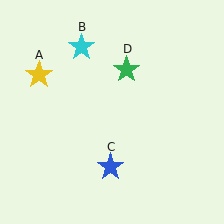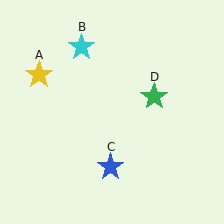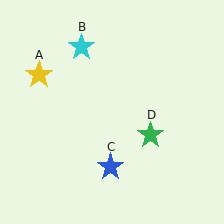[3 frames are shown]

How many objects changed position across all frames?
1 object changed position: green star (object D).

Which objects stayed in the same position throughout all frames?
Yellow star (object A) and cyan star (object B) and blue star (object C) remained stationary.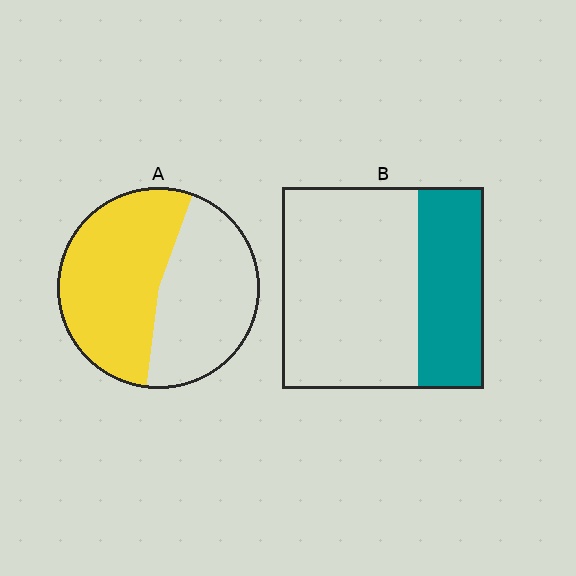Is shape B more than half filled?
No.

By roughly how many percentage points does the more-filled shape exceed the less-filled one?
By roughly 20 percentage points (A over B).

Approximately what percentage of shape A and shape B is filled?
A is approximately 55% and B is approximately 35%.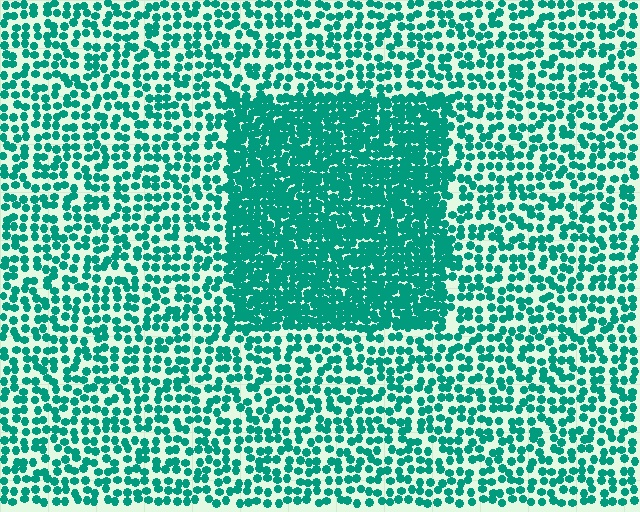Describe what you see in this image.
The image contains small teal elements arranged at two different densities. A rectangle-shaped region is visible where the elements are more densely packed than the surrounding area.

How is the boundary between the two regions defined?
The boundary is defined by a change in element density (approximately 2.2x ratio). All elements are the same color, size, and shape.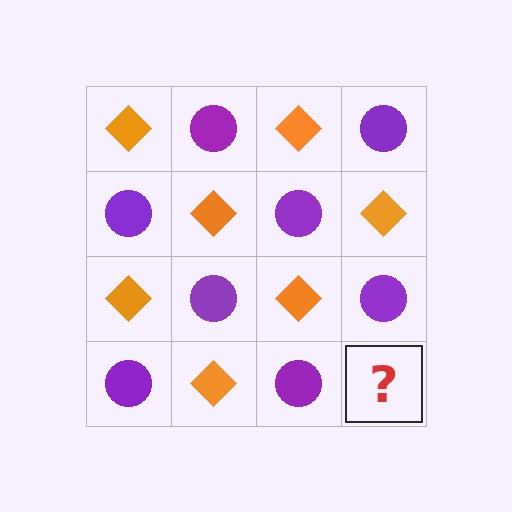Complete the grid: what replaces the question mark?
The question mark should be replaced with an orange diamond.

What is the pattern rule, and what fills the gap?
The rule is that it alternates orange diamond and purple circle in a checkerboard pattern. The gap should be filled with an orange diamond.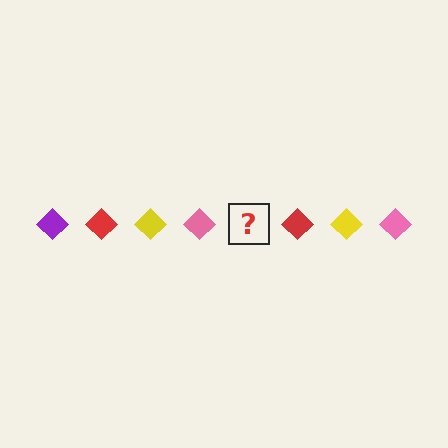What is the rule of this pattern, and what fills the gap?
The rule is that the pattern cycles through purple, red, yellow, pink diamonds. The gap should be filled with a purple diamond.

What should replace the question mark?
The question mark should be replaced with a purple diamond.